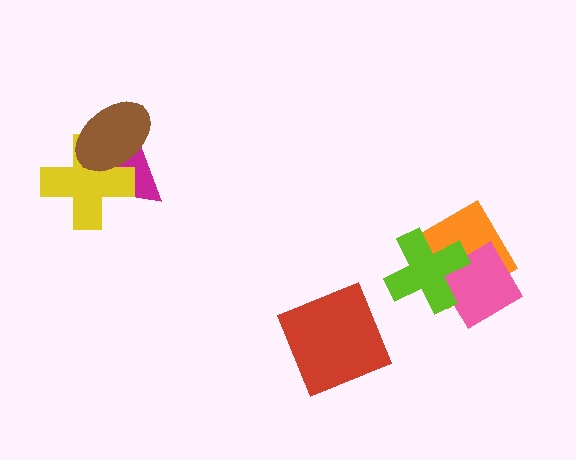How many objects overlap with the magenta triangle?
2 objects overlap with the magenta triangle.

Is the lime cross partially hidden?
No, no other shape covers it.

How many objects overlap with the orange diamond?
2 objects overlap with the orange diamond.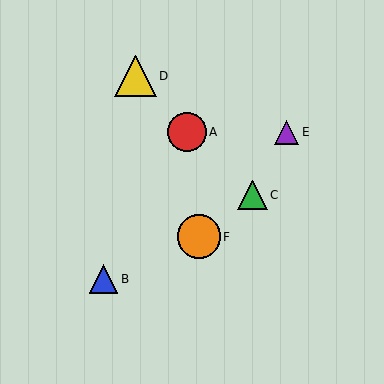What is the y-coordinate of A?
Object A is at y≈132.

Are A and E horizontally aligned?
Yes, both are at y≈132.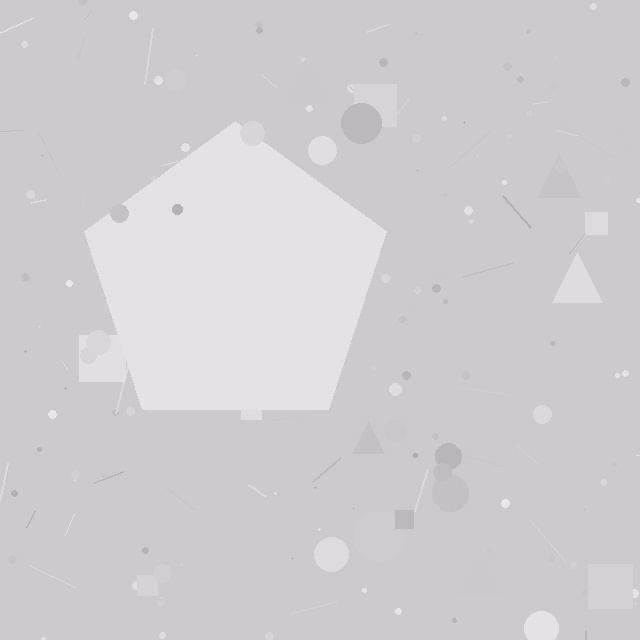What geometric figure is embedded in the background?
A pentagon is embedded in the background.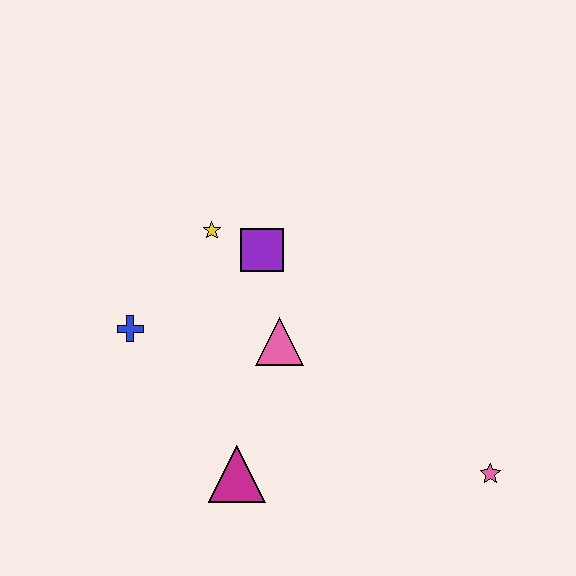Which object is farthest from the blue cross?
The pink star is farthest from the blue cross.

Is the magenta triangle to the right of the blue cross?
Yes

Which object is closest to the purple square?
The yellow star is closest to the purple square.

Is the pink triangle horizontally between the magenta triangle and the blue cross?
No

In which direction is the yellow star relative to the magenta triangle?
The yellow star is above the magenta triangle.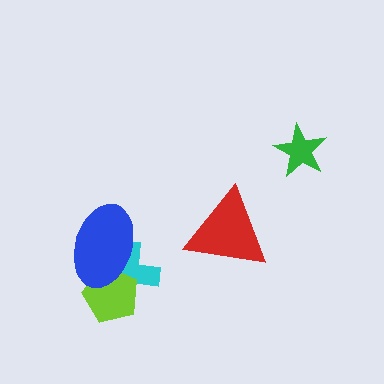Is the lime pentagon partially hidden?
Yes, it is partially covered by another shape.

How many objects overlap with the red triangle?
0 objects overlap with the red triangle.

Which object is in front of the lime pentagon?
The blue ellipse is in front of the lime pentagon.